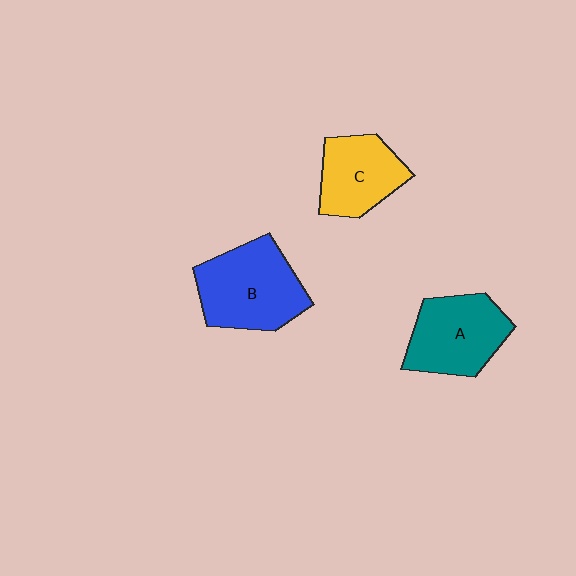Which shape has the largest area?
Shape B (blue).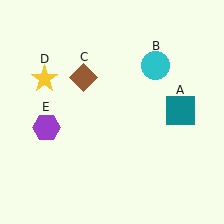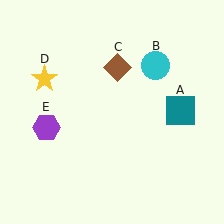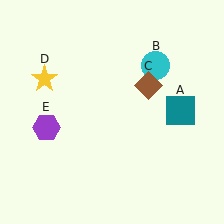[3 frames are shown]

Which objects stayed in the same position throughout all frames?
Teal square (object A) and cyan circle (object B) and yellow star (object D) and purple hexagon (object E) remained stationary.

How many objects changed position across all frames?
1 object changed position: brown diamond (object C).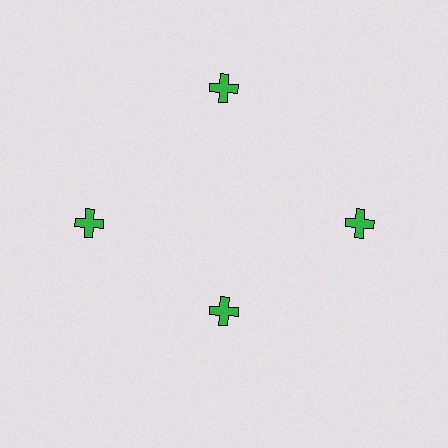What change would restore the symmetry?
The symmetry would be restored by moving it outward, back onto the ring so that all 4 crosses sit at equal angles and equal distance from the center.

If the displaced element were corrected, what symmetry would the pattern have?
It would have 4-fold rotational symmetry — the pattern would map onto itself every 90 degrees.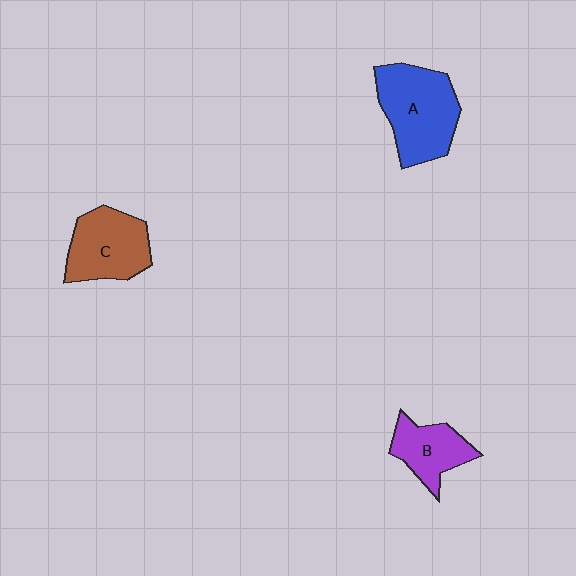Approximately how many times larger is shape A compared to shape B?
Approximately 1.6 times.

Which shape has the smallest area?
Shape B (purple).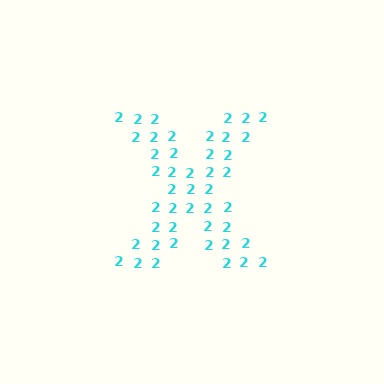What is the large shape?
The large shape is the letter X.